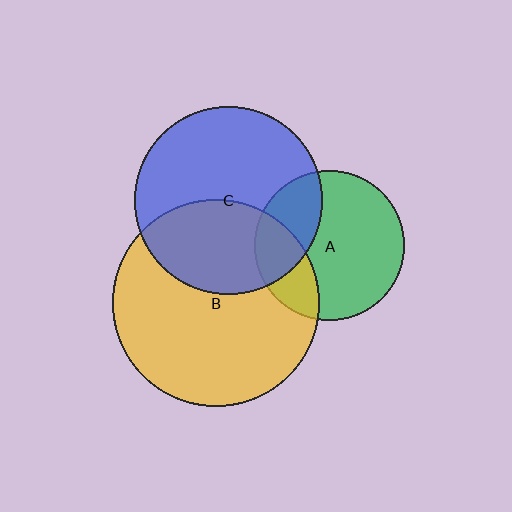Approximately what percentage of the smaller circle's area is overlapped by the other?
Approximately 25%.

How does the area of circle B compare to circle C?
Approximately 1.2 times.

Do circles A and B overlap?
Yes.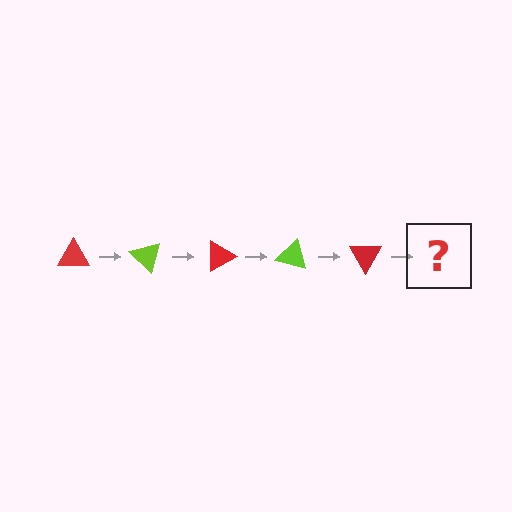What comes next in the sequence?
The next element should be a lime triangle, rotated 225 degrees from the start.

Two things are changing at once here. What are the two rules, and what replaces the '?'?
The two rules are that it rotates 45 degrees each step and the color cycles through red and lime. The '?' should be a lime triangle, rotated 225 degrees from the start.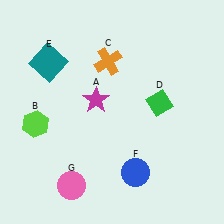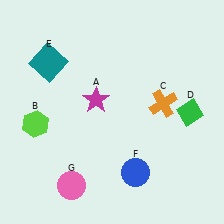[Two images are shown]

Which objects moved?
The objects that moved are: the orange cross (C), the green diamond (D).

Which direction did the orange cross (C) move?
The orange cross (C) moved right.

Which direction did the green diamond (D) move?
The green diamond (D) moved right.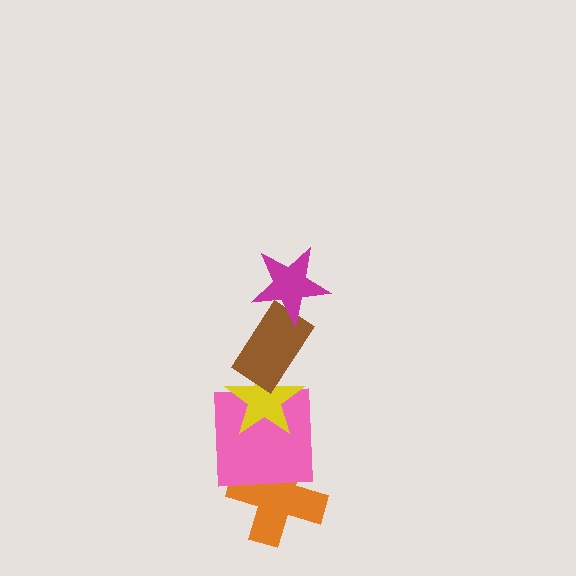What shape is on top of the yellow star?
The brown rectangle is on top of the yellow star.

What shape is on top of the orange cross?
The pink square is on top of the orange cross.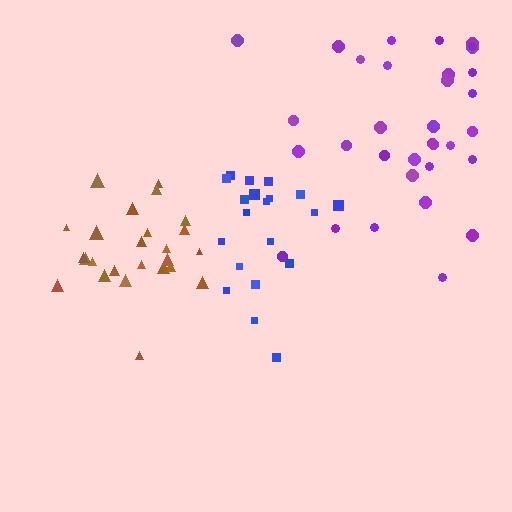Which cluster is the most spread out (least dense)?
Purple.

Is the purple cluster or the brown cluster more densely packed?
Brown.